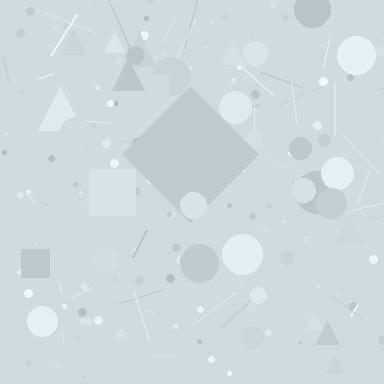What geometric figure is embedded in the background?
A diamond is embedded in the background.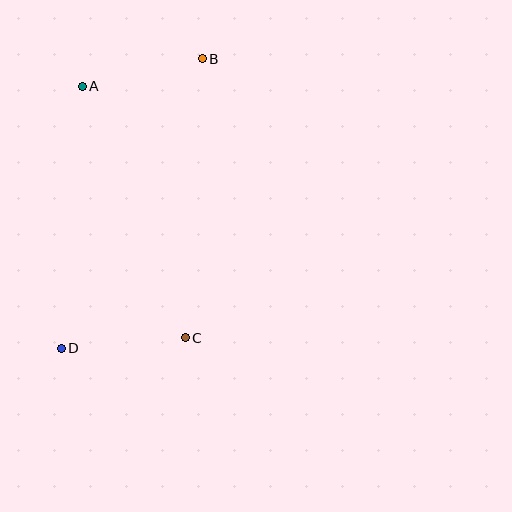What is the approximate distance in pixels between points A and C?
The distance between A and C is approximately 272 pixels.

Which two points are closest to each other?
Points A and B are closest to each other.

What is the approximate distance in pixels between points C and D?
The distance between C and D is approximately 125 pixels.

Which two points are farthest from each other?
Points B and D are farthest from each other.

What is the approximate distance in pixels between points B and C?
The distance between B and C is approximately 280 pixels.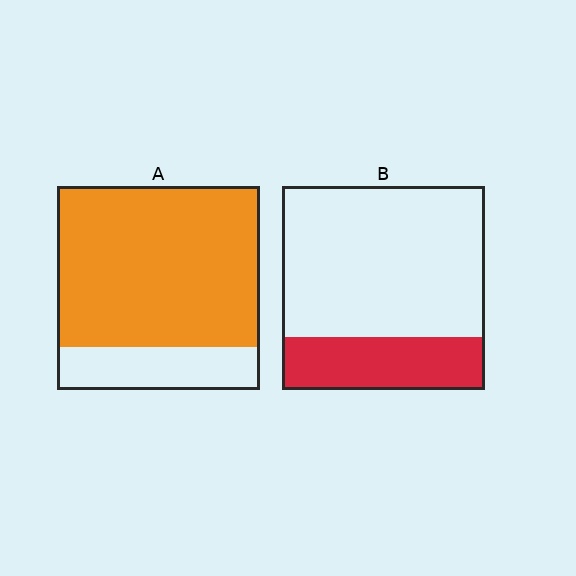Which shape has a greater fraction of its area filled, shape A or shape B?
Shape A.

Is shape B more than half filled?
No.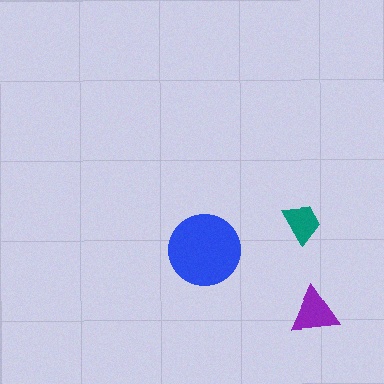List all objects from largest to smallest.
The blue circle, the purple triangle, the teal trapezoid.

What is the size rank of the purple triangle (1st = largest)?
2nd.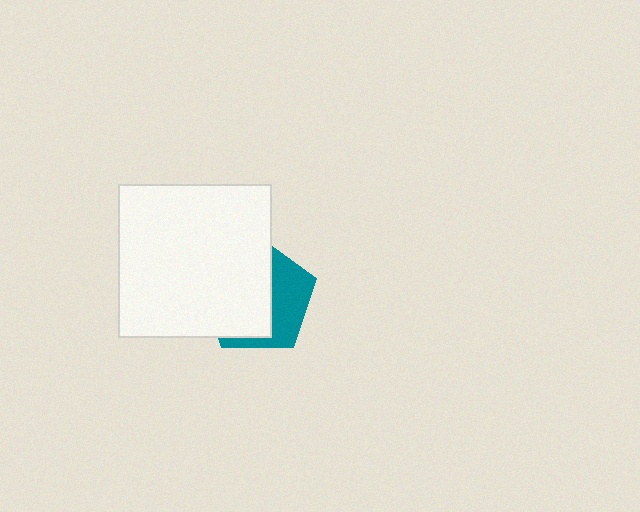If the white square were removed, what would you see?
You would see the complete teal pentagon.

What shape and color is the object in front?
The object in front is a white square.